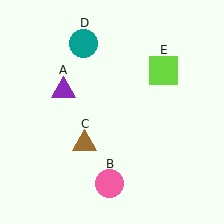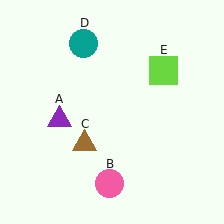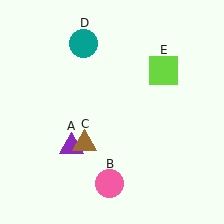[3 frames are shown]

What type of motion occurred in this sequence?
The purple triangle (object A) rotated counterclockwise around the center of the scene.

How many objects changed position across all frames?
1 object changed position: purple triangle (object A).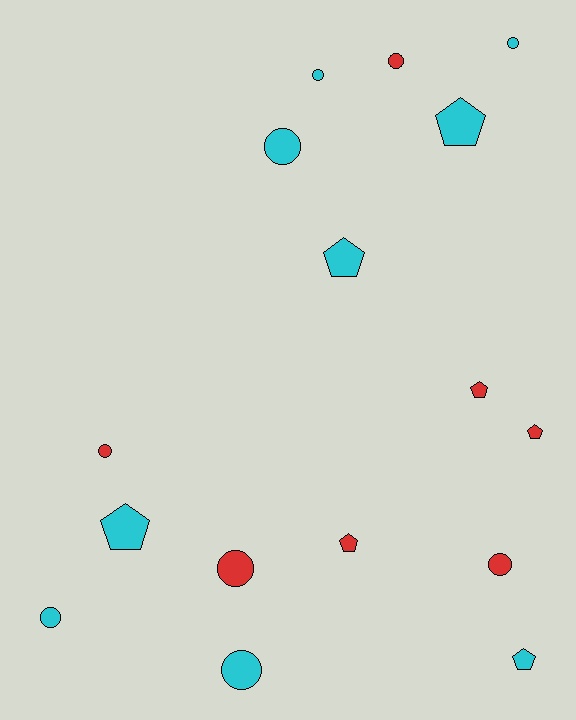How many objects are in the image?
There are 16 objects.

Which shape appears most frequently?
Circle, with 9 objects.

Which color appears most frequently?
Cyan, with 9 objects.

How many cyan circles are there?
There are 5 cyan circles.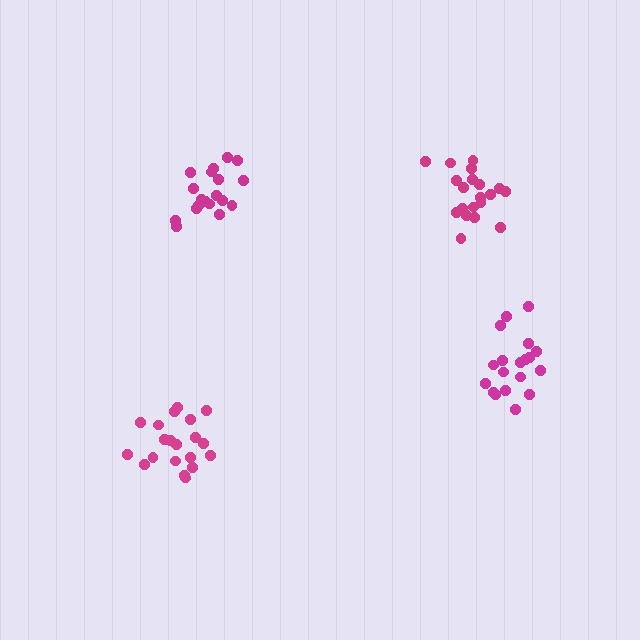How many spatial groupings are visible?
There are 4 spatial groupings.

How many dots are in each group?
Group 1: 20 dots, Group 2: 20 dots, Group 3: 19 dots, Group 4: 19 dots (78 total).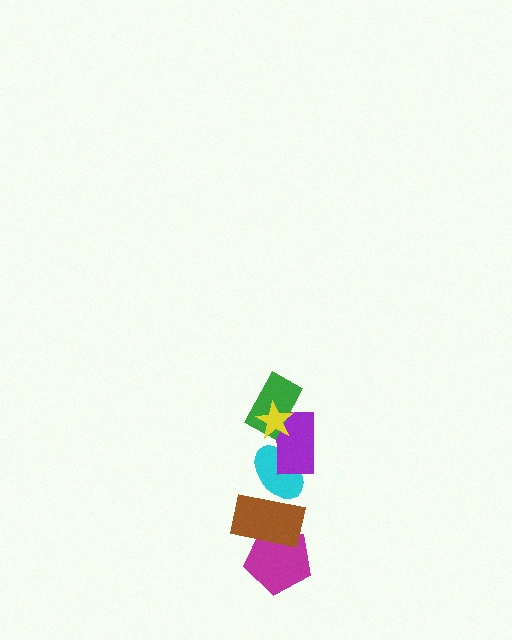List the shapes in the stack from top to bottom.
From top to bottom: the yellow star, the green rectangle, the purple rectangle, the cyan ellipse, the brown rectangle, the magenta pentagon.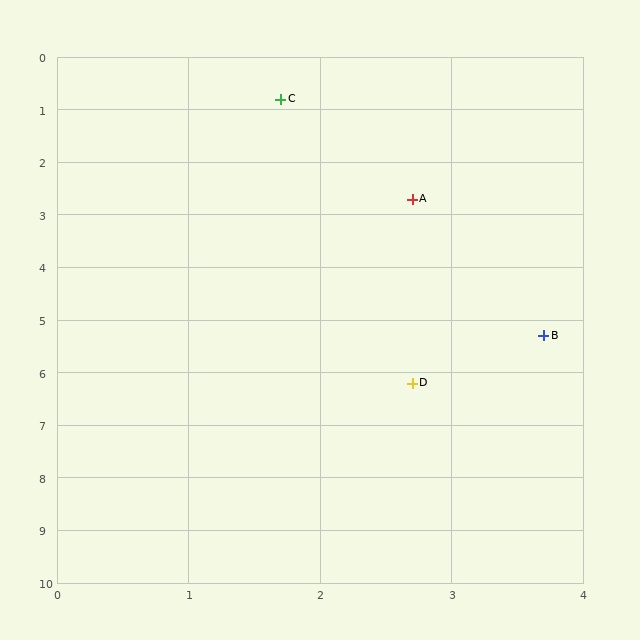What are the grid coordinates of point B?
Point B is at approximately (3.7, 5.3).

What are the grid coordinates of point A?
Point A is at approximately (2.7, 2.7).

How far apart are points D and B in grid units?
Points D and B are about 1.3 grid units apart.